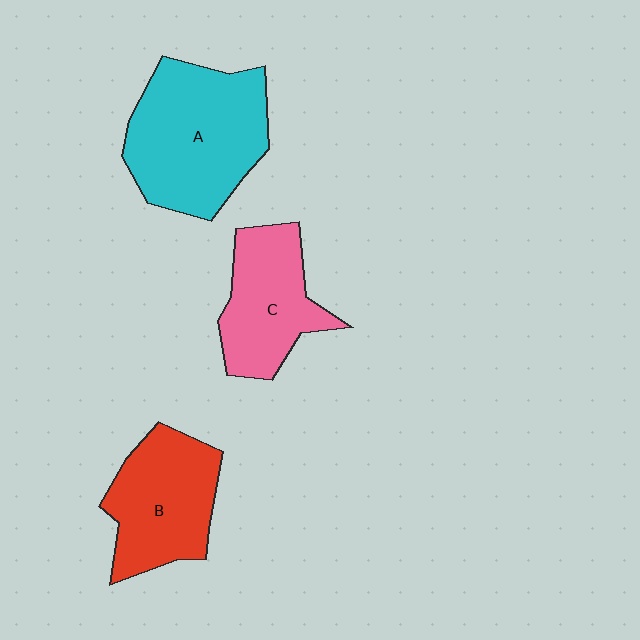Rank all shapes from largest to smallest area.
From largest to smallest: A (cyan), B (red), C (pink).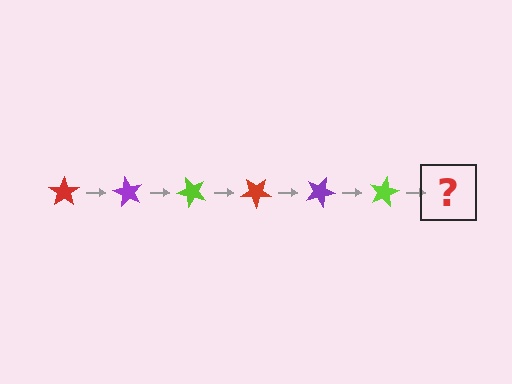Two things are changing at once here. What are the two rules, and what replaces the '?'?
The two rules are that it rotates 60 degrees each step and the color cycles through red, purple, and lime. The '?' should be a red star, rotated 360 degrees from the start.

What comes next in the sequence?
The next element should be a red star, rotated 360 degrees from the start.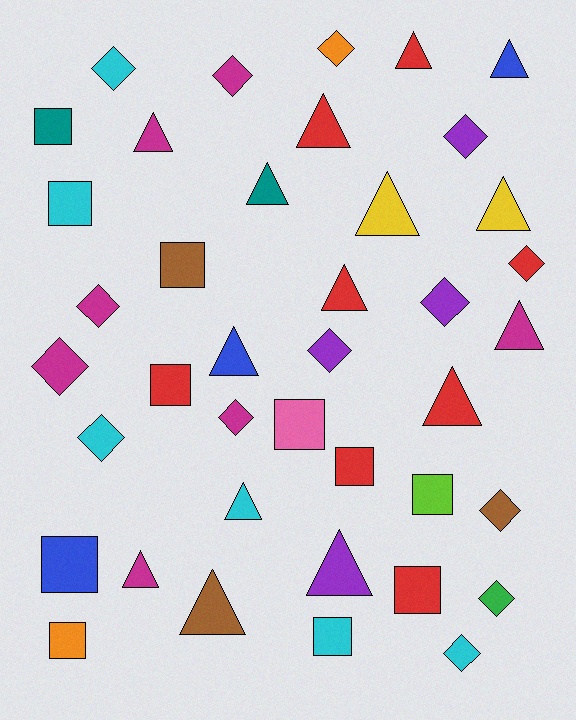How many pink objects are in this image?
There is 1 pink object.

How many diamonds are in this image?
There are 14 diamonds.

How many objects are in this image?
There are 40 objects.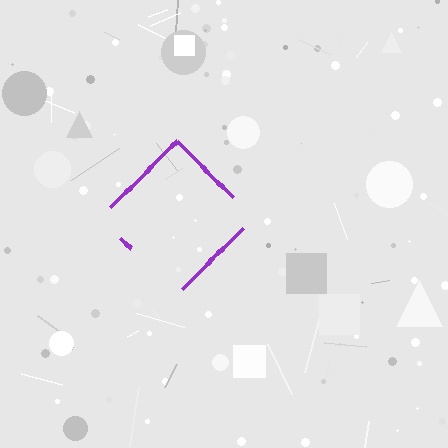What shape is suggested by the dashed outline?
The dashed outline suggests a diamond.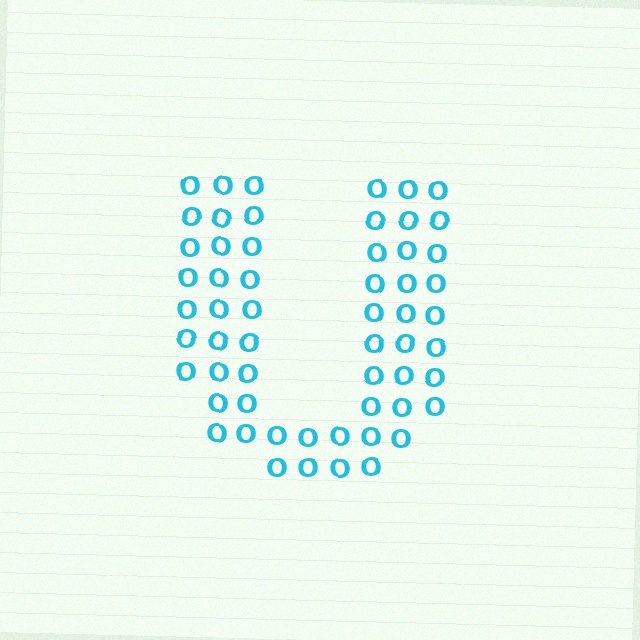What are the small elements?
The small elements are letter O's.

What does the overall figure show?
The overall figure shows the letter U.